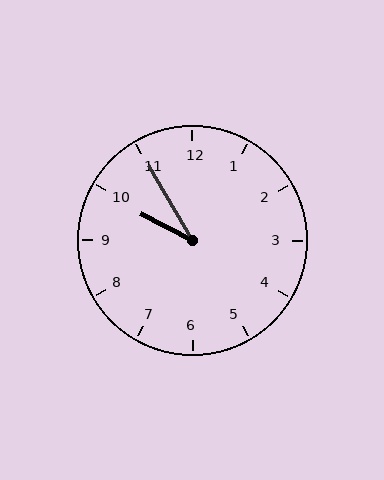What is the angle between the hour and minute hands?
Approximately 32 degrees.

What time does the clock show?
9:55.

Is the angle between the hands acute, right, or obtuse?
It is acute.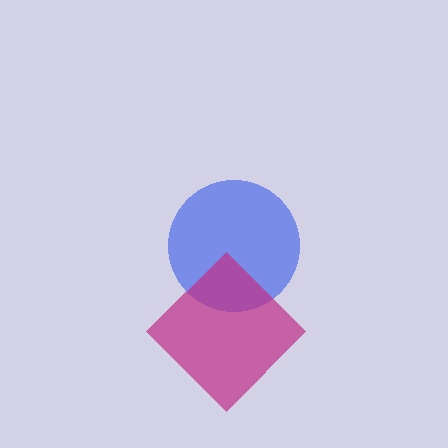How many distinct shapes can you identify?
There are 2 distinct shapes: a blue circle, a magenta diamond.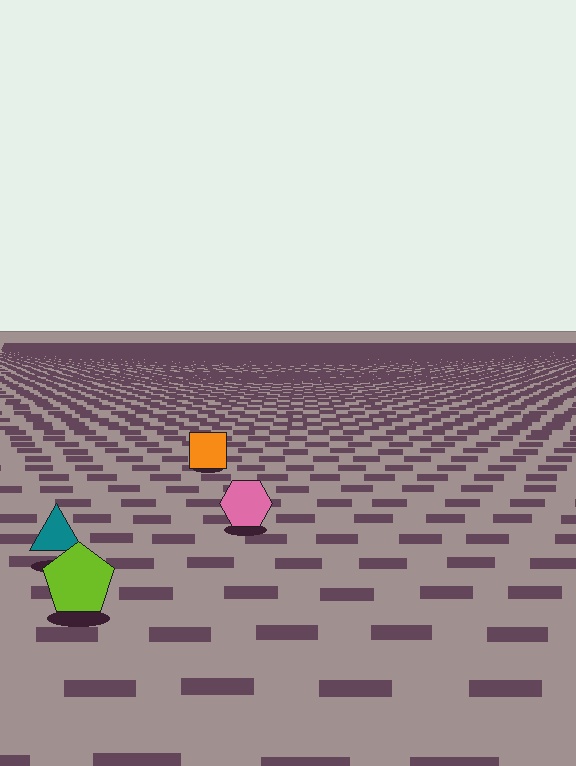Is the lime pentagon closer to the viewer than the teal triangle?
Yes. The lime pentagon is closer — you can tell from the texture gradient: the ground texture is coarser near it.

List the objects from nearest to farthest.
From nearest to farthest: the lime pentagon, the teal triangle, the pink hexagon, the orange square.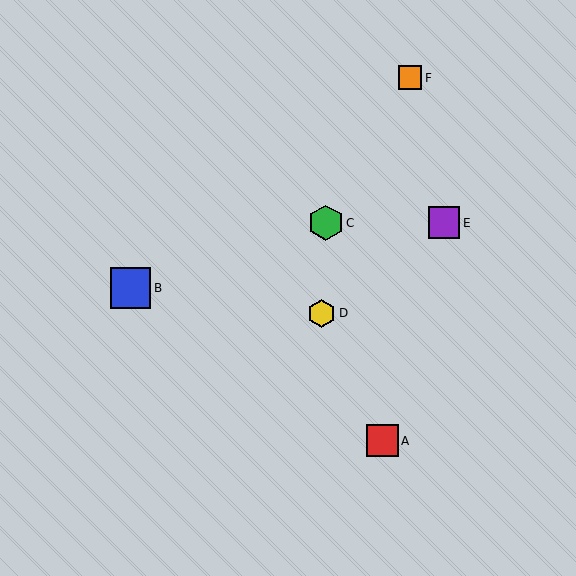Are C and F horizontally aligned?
No, C is at y≈223 and F is at y≈78.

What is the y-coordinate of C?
Object C is at y≈223.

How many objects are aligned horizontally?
2 objects (C, E) are aligned horizontally.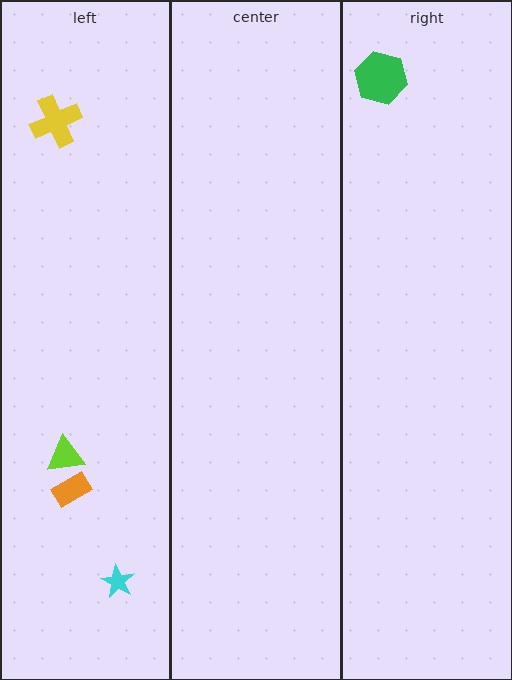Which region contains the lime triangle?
The left region.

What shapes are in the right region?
The green hexagon.